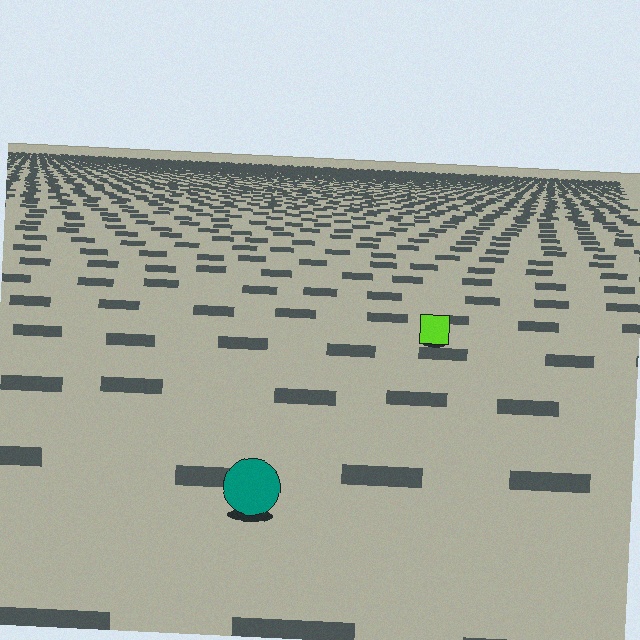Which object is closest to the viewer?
The teal circle is closest. The texture marks near it are larger and more spread out.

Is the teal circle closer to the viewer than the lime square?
Yes. The teal circle is closer — you can tell from the texture gradient: the ground texture is coarser near it.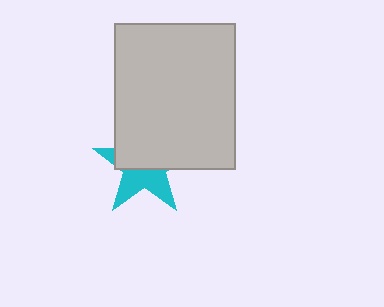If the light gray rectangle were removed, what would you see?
You would see the complete cyan star.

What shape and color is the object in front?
The object in front is a light gray rectangle.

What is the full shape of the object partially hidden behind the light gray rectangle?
The partially hidden object is a cyan star.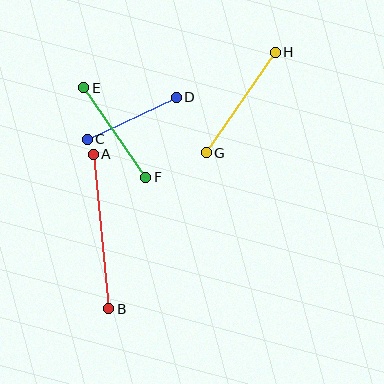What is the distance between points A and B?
The distance is approximately 155 pixels.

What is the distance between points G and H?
The distance is approximately 122 pixels.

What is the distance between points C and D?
The distance is approximately 98 pixels.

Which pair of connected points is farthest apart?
Points A and B are farthest apart.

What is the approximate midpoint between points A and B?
The midpoint is at approximately (101, 232) pixels.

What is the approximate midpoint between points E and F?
The midpoint is at approximately (115, 132) pixels.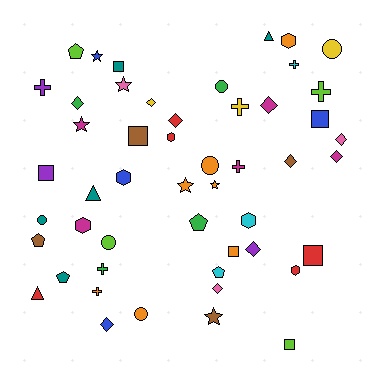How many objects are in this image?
There are 50 objects.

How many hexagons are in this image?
There are 6 hexagons.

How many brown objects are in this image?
There are 4 brown objects.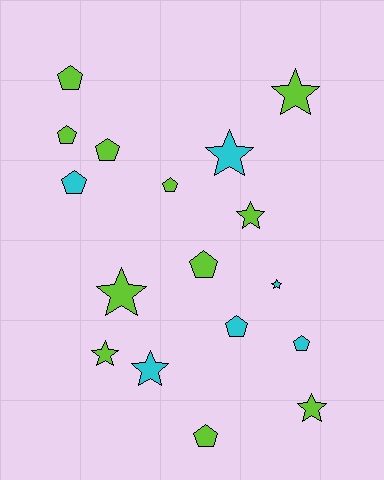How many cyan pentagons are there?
There are 3 cyan pentagons.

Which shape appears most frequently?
Pentagon, with 9 objects.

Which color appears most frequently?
Lime, with 11 objects.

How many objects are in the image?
There are 17 objects.